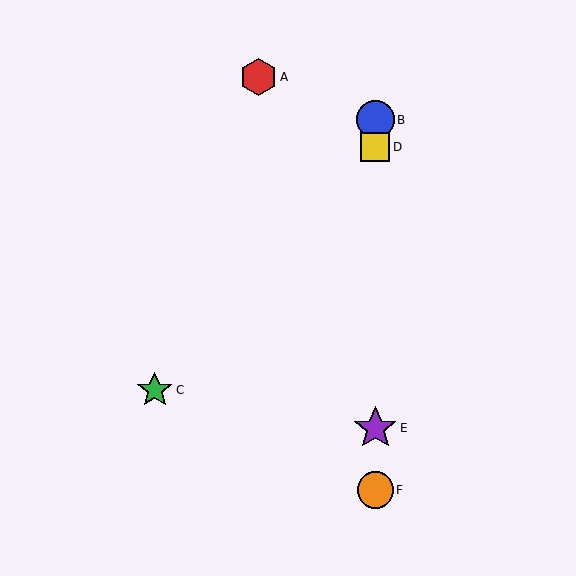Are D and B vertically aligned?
Yes, both are at x≈375.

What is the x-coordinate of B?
Object B is at x≈375.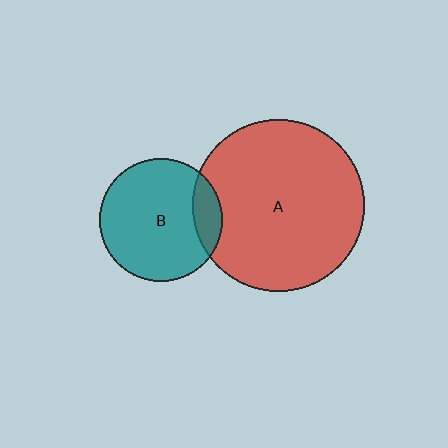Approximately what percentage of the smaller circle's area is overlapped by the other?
Approximately 15%.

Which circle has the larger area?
Circle A (red).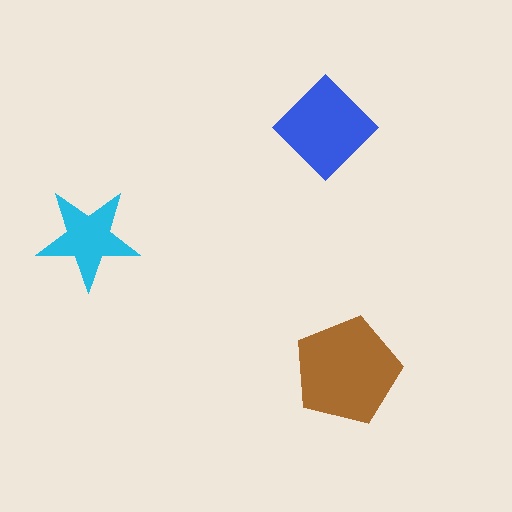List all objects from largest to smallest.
The brown pentagon, the blue diamond, the cyan star.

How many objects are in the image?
There are 3 objects in the image.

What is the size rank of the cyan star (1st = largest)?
3rd.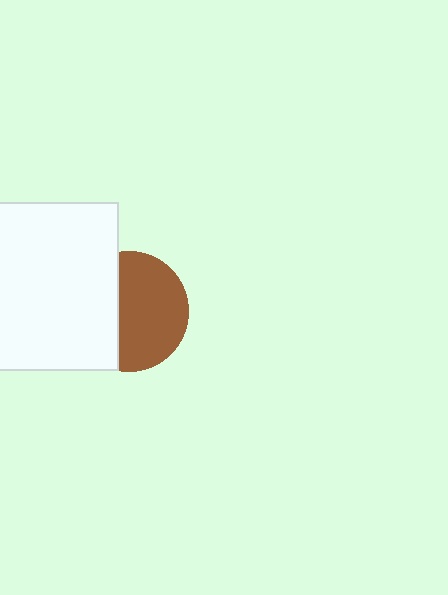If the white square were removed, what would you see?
You would see the complete brown circle.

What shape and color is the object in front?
The object in front is a white square.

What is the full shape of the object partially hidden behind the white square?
The partially hidden object is a brown circle.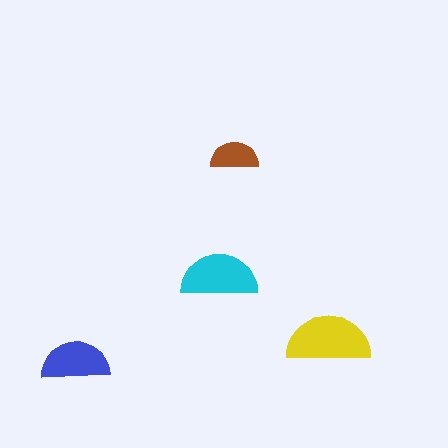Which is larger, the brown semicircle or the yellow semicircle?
The yellow one.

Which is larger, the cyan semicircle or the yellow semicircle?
The yellow one.